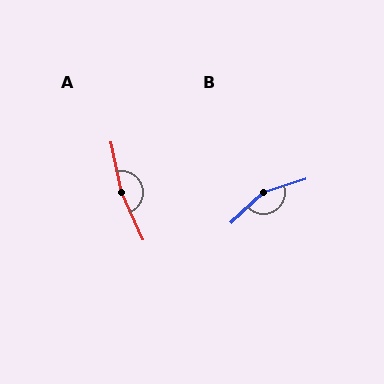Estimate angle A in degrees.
Approximately 168 degrees.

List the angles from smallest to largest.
B (155°), A (168°).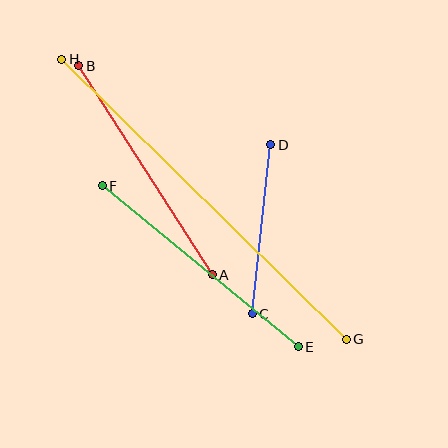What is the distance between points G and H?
The distance is approximately 399 pixels.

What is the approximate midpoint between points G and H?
The midpoint is at approximately (204, 199) pixels.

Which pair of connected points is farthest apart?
Points G and H are farthest apart.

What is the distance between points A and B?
The distance is approximately 248 pixels.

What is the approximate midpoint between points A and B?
The midpoint is at approximately (146, 170) pixels.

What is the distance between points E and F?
The distance is approximately 254 pixels.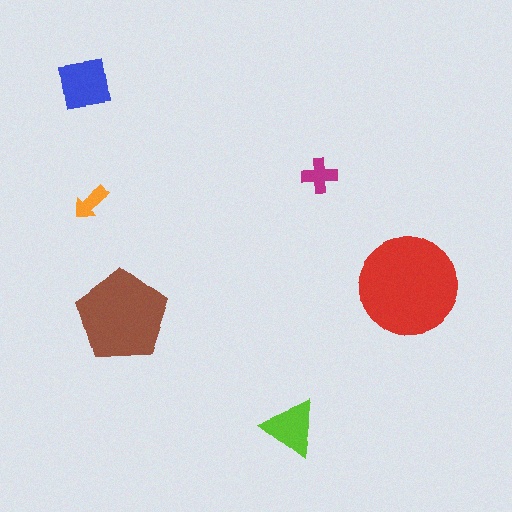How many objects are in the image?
There are 6 objects in the image.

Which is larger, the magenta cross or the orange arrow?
The magenta cross.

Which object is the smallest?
The orange arrow.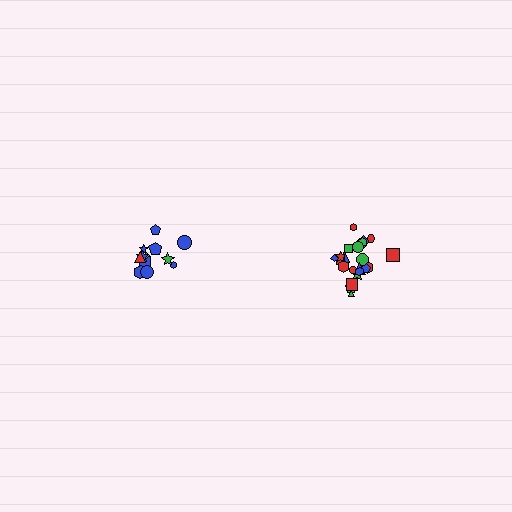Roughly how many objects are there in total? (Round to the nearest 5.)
Roughly 35 objects in total.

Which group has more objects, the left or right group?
The right group.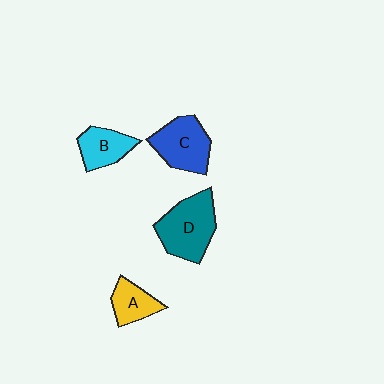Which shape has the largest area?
Shape D (teal).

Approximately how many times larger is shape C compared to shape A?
Approximately 1.6 times.